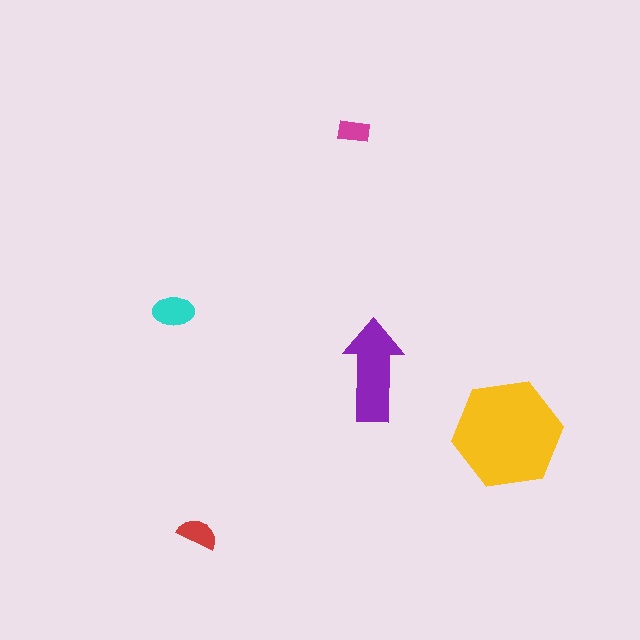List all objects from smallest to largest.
The magenta rectangle, the red semicircle, the cyan ellipse, the purple arrow, the yellow hexagon.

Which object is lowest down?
The red semicircle is bottommost.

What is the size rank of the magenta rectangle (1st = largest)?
5th.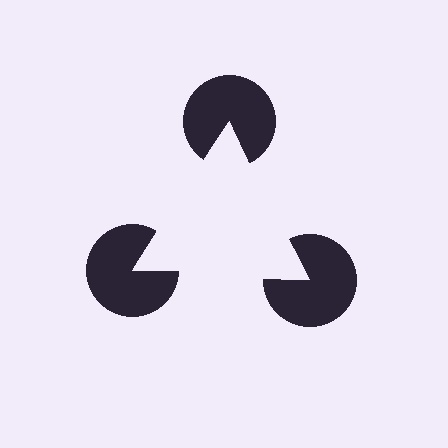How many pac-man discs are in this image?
There are 3 — one at each vertex of the illusory triangle.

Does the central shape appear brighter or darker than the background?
It typically appears slightly brighter than the background, even though no actual brightness change is drawn.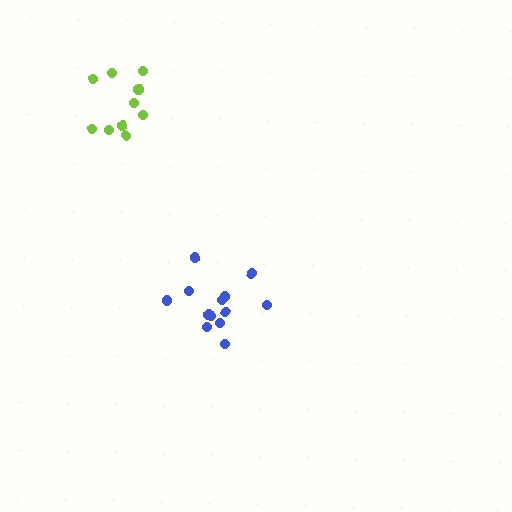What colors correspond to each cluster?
The clusters are colored: lime, blue.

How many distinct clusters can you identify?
There are 2 distinct clusters.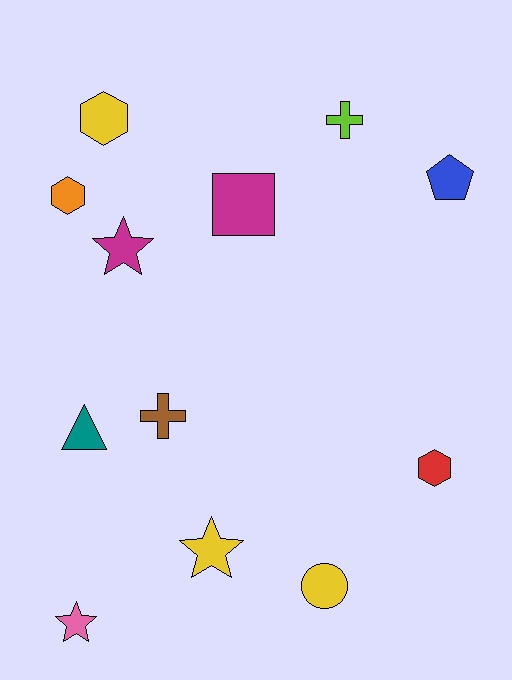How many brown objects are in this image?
There is 1 brown object.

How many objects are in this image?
There are 12 objects.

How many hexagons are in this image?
There are 3 hexagons.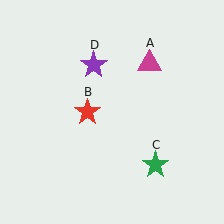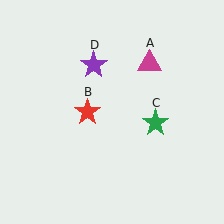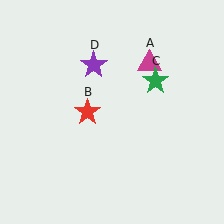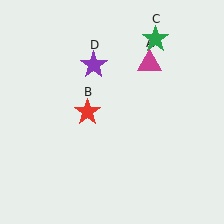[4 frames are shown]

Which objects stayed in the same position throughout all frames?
Magenta triangle (object A) and red star (object B) and purple star (object D) remained stationary.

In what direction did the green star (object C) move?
The green star (object C) moved up.